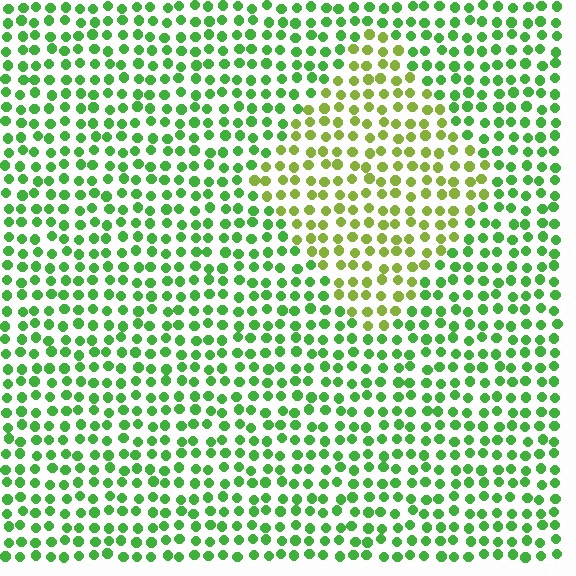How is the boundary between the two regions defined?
The boundary is defined purely by a slight shift in hue (about 35 degrees). Spacing, size, and orientation are identical on both sides.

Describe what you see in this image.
The image is filled with small green elements in a uniform arrangement. A diamond-shaped region is visible where the elements are tinted to a slightly different hue, forming a subtle color boundary.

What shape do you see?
I see a diamond.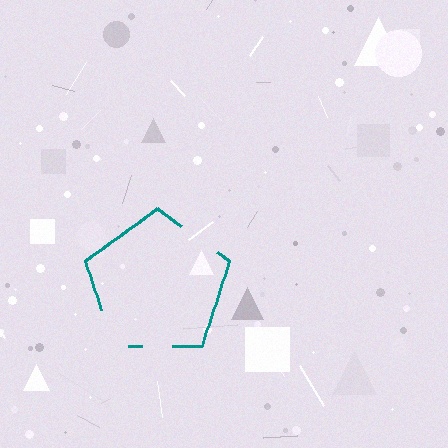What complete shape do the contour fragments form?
The contour fragments form a pentagon.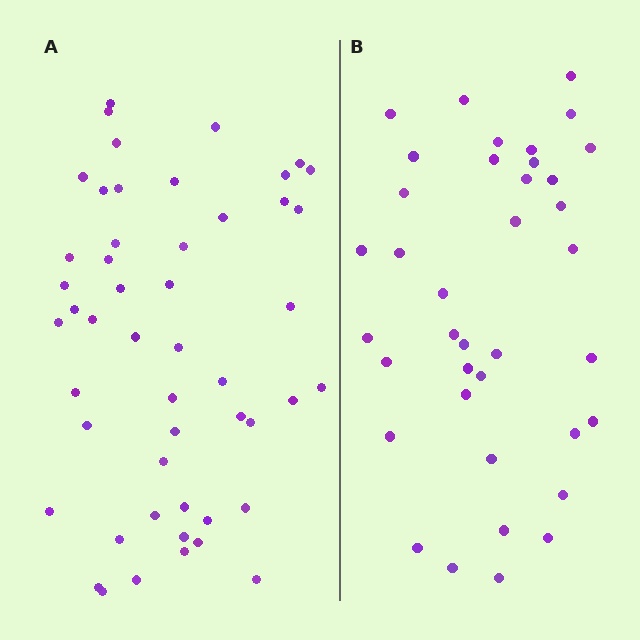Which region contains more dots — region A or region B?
Region A (the left region) has more dots.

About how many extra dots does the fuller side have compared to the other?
Region A has roughly 12 or so more dots than region B.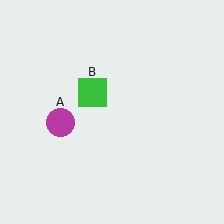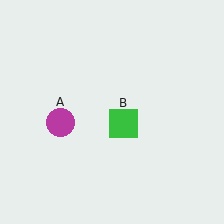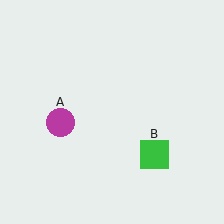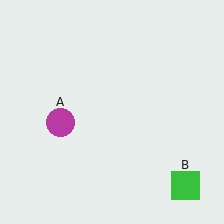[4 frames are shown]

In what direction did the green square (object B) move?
The green square (object B) moved down and to the right.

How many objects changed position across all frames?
1 object changed position: green square (object B).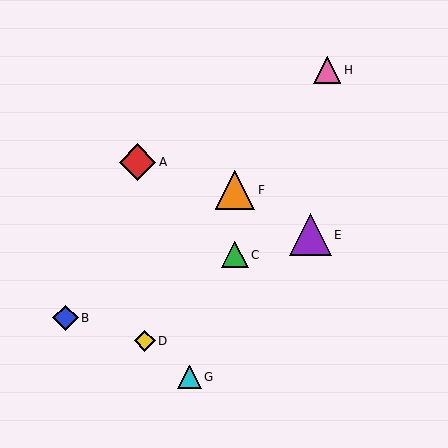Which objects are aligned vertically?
Objects C, F are aligned vertically.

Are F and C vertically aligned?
Yes, both are at x≈235.